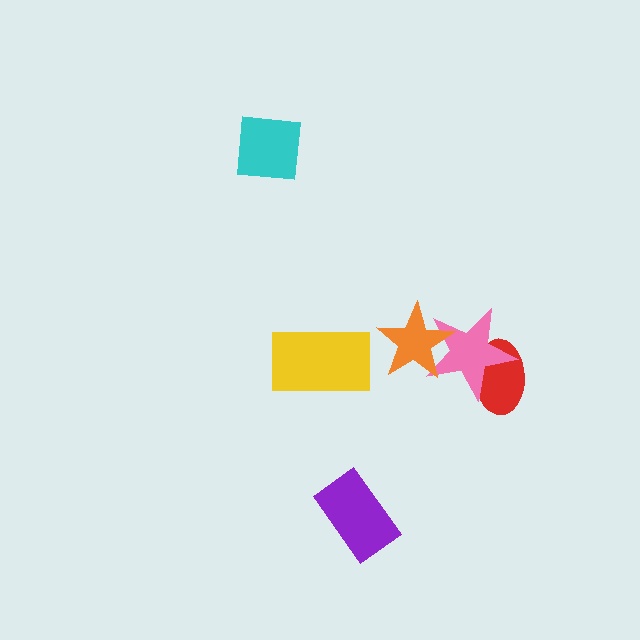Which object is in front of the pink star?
The orange star is in front of the pink star.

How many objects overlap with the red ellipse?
1 object overlaps with the red ellipse.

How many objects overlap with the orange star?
1 object overlaps with the orange star.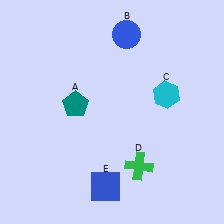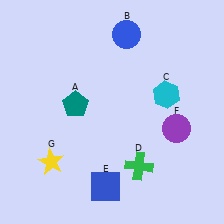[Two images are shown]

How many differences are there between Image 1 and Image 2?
There are 2 differences between the two images.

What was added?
A purple circle (F), a yellow star (G) were added in Image 2.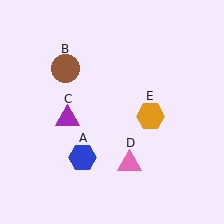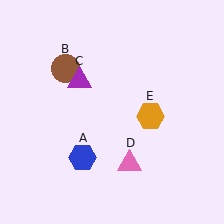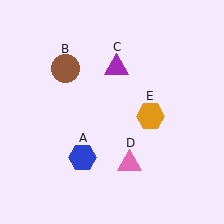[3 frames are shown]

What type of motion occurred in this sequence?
The purple triangle (object C) rotated clockwise around the center of the scene.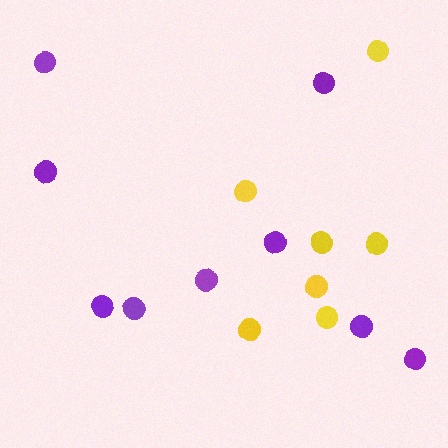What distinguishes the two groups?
There are 2 groups: one group of yellow circles (7) and one group of purple circles (9).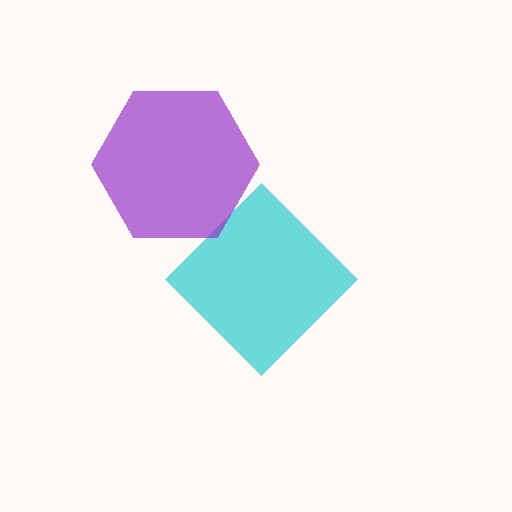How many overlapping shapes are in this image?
There are 2 overlapping shapes in the image.